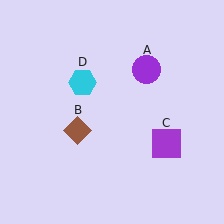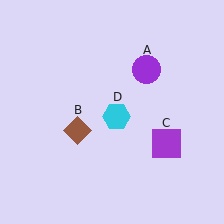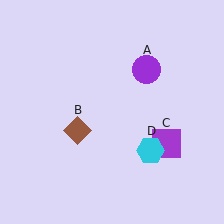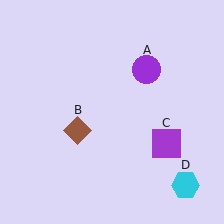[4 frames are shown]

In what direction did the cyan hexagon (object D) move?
The cyan hexagon (object D) moved down and to the right.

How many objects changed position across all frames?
1 object changed position: cyan hexagon (object D).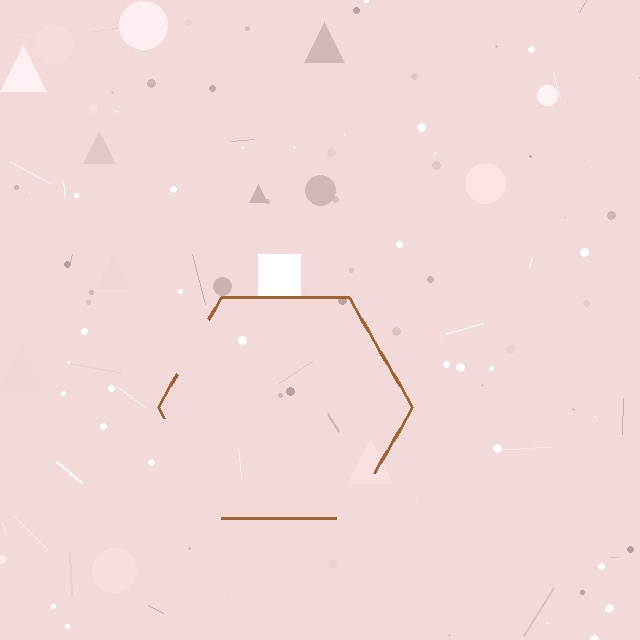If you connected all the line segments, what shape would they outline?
They would outline a hexagon.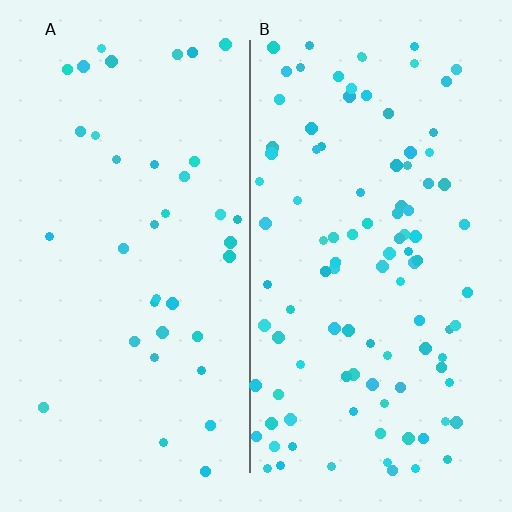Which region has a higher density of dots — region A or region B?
B (the right).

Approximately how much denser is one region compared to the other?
Approximately 2.7× — region B over region A.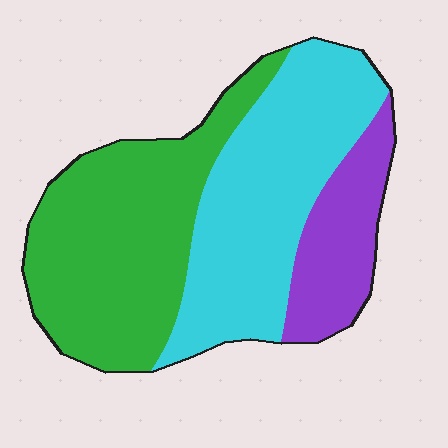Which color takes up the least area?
Purple, at roughly 15%.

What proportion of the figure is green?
Green takes up about two fifths (2/5) of the figure.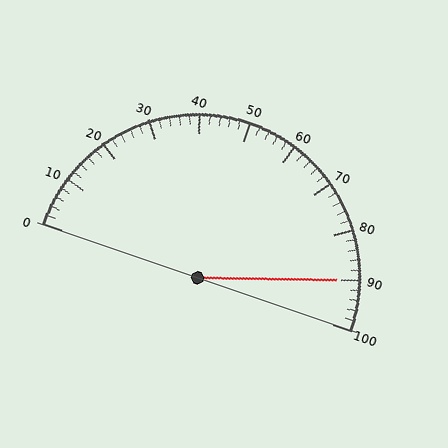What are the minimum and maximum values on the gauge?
The gauge ranges from 0 to 100.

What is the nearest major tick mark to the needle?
The nearest major tick mark is 90.